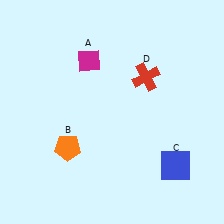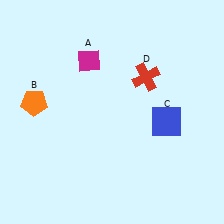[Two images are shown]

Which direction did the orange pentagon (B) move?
The orange pentagon (B) moved up.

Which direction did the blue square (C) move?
The blue square (C) moved up.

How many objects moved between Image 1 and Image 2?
2 objects moved between the two images.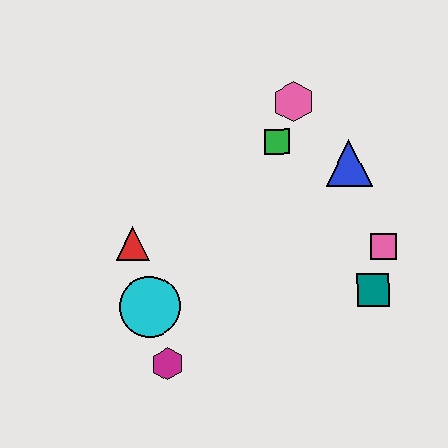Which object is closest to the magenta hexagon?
The cyan circle is closest to the magenta hexagon.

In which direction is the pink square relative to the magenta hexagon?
The pink square is to the right of the magenta hexagon.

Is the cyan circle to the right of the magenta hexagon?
No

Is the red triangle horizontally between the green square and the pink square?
No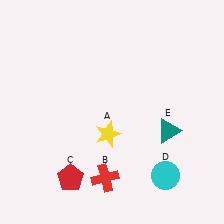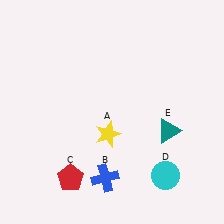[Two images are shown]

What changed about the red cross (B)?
In Image 1, B is red. In Image 2, it changed to blue.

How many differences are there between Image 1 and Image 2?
There is 1 difference between the two images.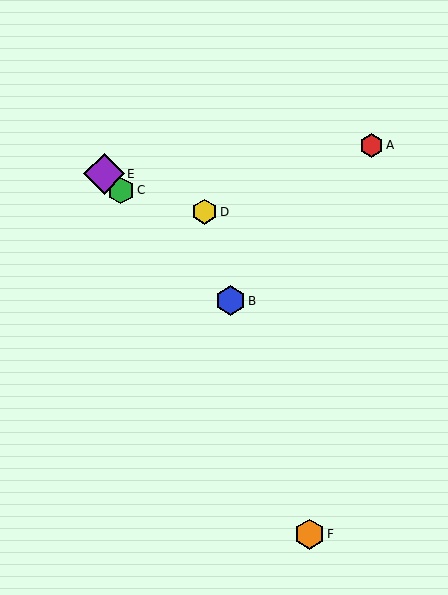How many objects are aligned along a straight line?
3 objects (B, C, E) are aligned along a straight line.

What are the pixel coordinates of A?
Object A is at (372, 145).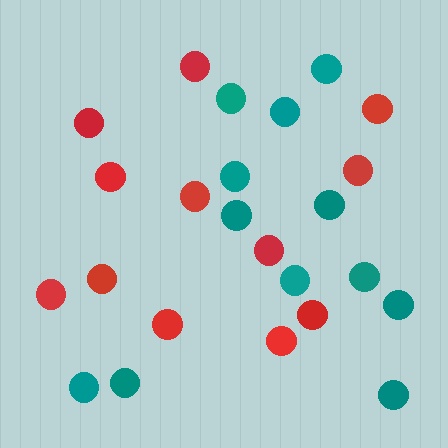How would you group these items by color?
There are 2 groups: one group of red circles (12) and one group of teal circles (12).